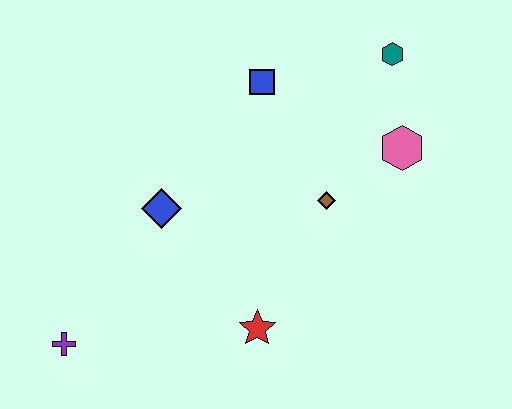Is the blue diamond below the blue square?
Yes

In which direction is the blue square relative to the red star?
The blue square is above the red star.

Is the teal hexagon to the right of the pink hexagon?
No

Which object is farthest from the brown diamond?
The purple cross is farthest from the brown diamond.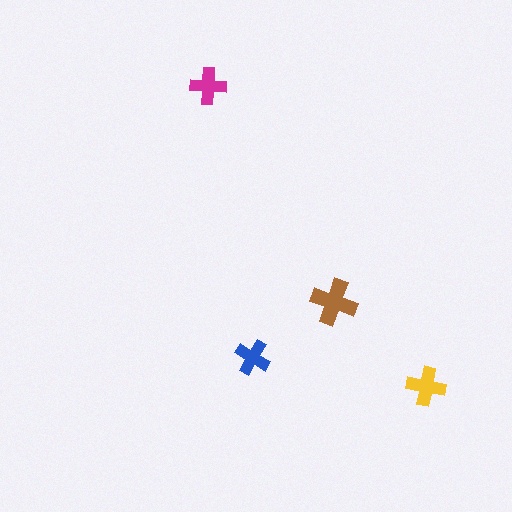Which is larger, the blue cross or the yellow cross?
The yellow one.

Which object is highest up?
The magenta cross is topmost.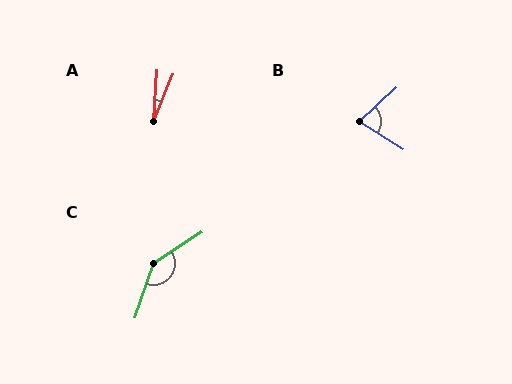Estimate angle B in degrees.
Approximately 75 degrees.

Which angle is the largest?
C, at approximately 142 degrees.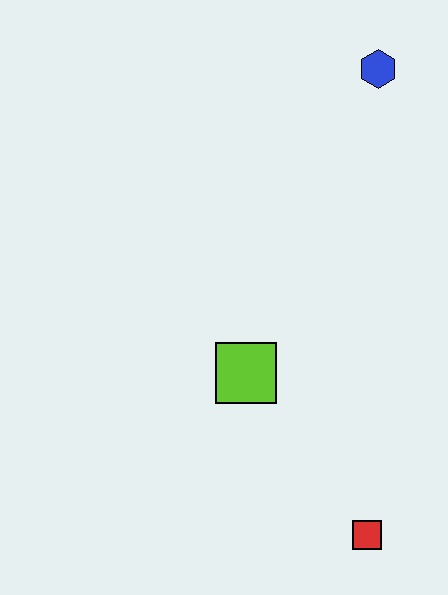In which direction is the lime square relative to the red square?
The lime square is above the red square.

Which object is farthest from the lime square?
The blue hexagon is farthest from the lime square.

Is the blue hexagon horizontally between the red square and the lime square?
No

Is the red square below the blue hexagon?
Yes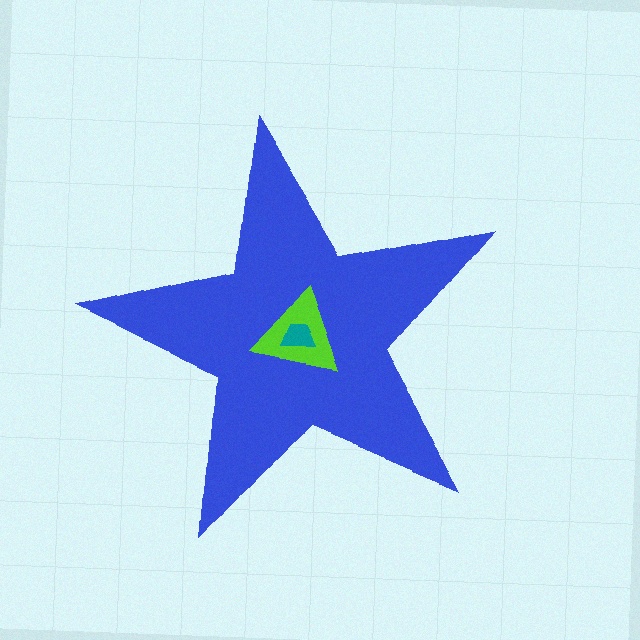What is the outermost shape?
The blue star.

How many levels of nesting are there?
3.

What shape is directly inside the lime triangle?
The teal trapezoid.